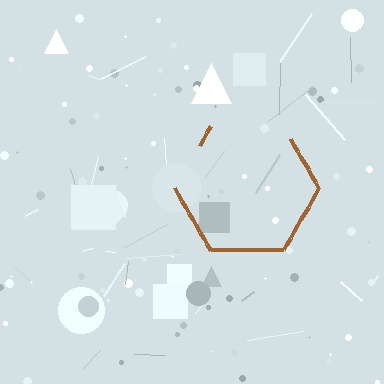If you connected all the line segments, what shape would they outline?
They would outline a hexagon.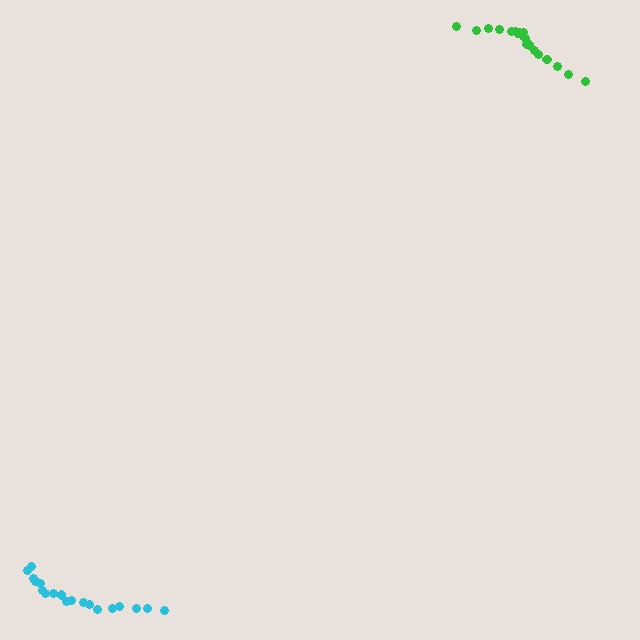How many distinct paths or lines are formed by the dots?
There are 2 distinct paths.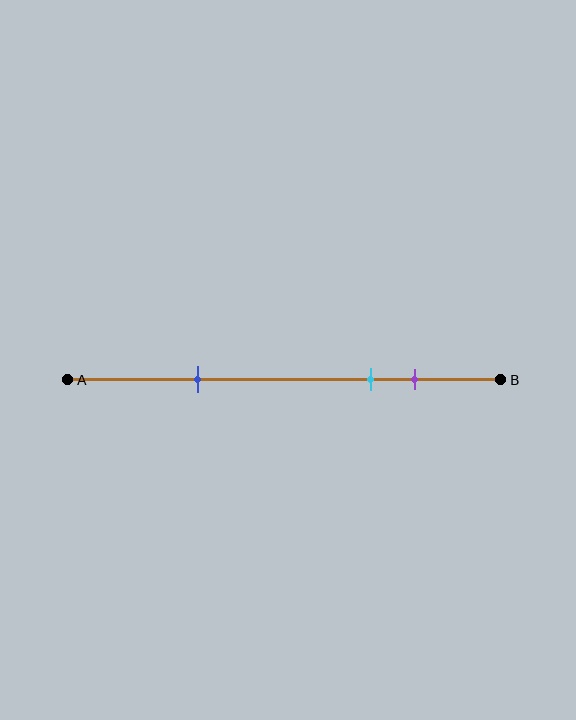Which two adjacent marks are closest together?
The cyan and purple marks are the closest adjacent pair.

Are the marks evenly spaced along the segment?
No, the marks are not evenly spaced.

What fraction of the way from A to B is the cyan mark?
The cyan mark is approximately 70% (0.7) of the way from A to B.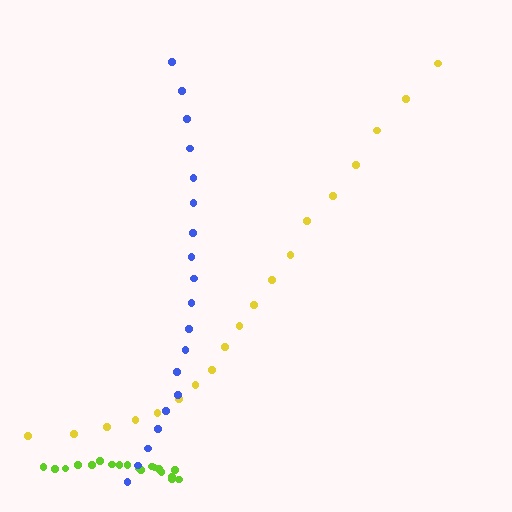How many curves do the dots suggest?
There are 3 distinct paths.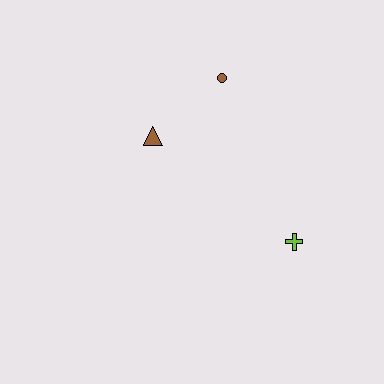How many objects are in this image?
There are 3 objects.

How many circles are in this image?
There is 1 circle.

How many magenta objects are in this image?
There are no magenta objects.